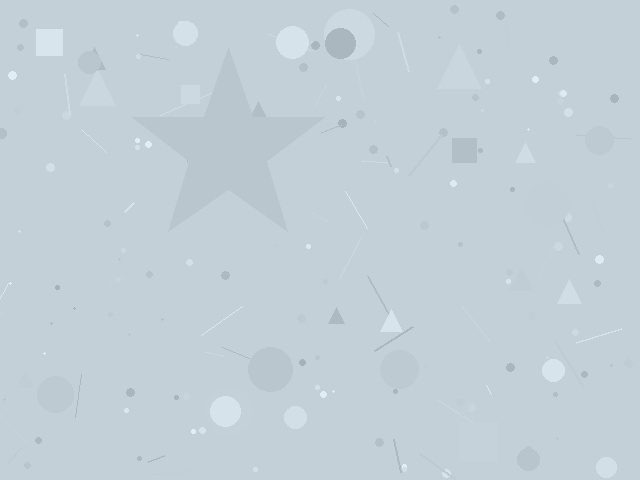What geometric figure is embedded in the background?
A star is embedded in the background.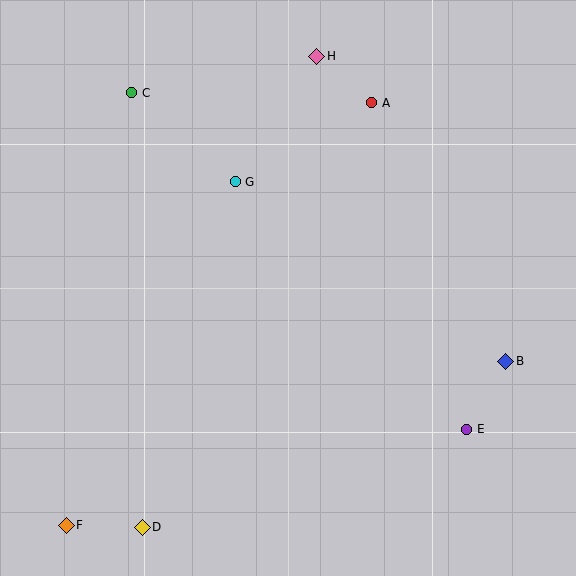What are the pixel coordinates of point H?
Point H is at (317, 56).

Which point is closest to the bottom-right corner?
Point E is closest to the bottom-right corner.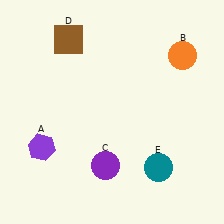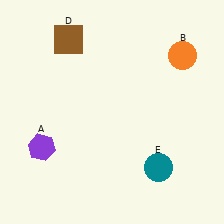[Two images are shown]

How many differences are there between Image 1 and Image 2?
There is 1 difference between the two images.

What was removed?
The purple circle (C) was removed in Image 2.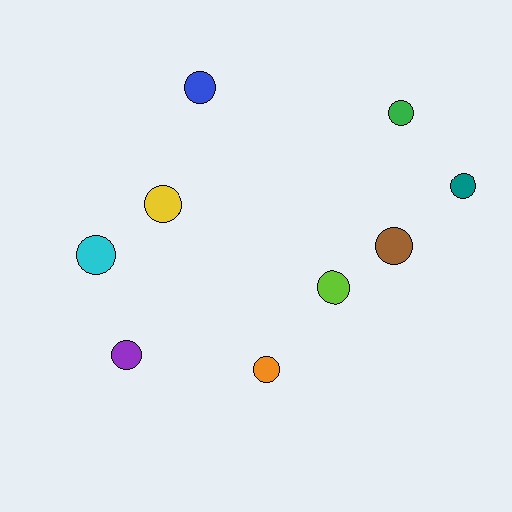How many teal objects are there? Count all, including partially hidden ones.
There is 1 teal object.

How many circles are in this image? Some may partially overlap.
There are 9 circles.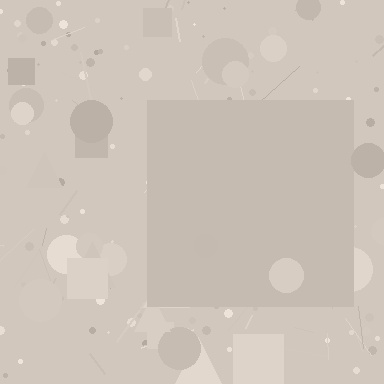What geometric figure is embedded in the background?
A square is embedded in the background.